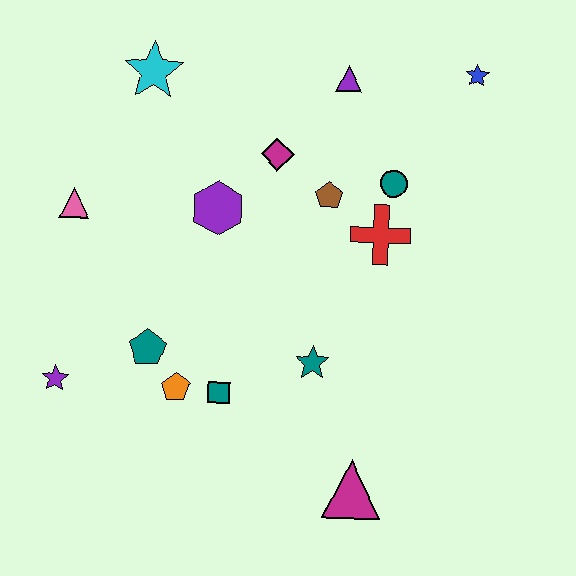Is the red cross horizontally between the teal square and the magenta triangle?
No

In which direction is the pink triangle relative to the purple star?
The pink triangle is above the purple star.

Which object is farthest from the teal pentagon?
The blue star is farthest from the teal pentagon.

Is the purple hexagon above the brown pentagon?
No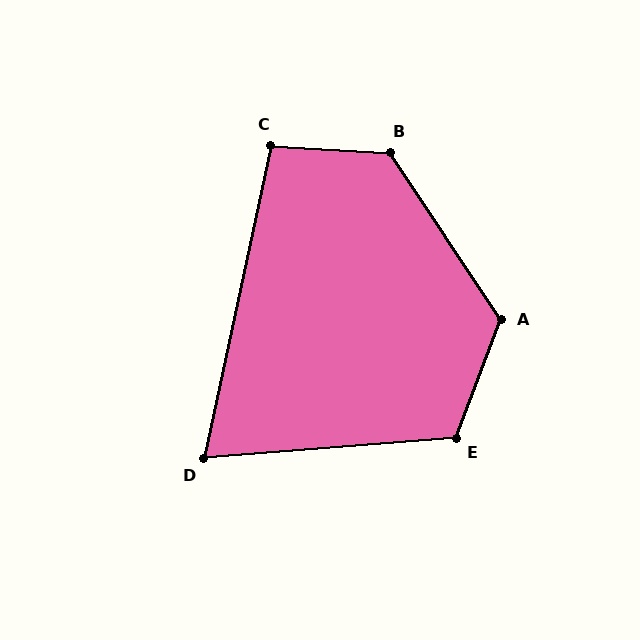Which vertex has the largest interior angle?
B, at approximately 127 degrees.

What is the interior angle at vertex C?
Approximately 99 degrees (obtuse).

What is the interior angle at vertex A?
Approximately 126 degrees (obtuse).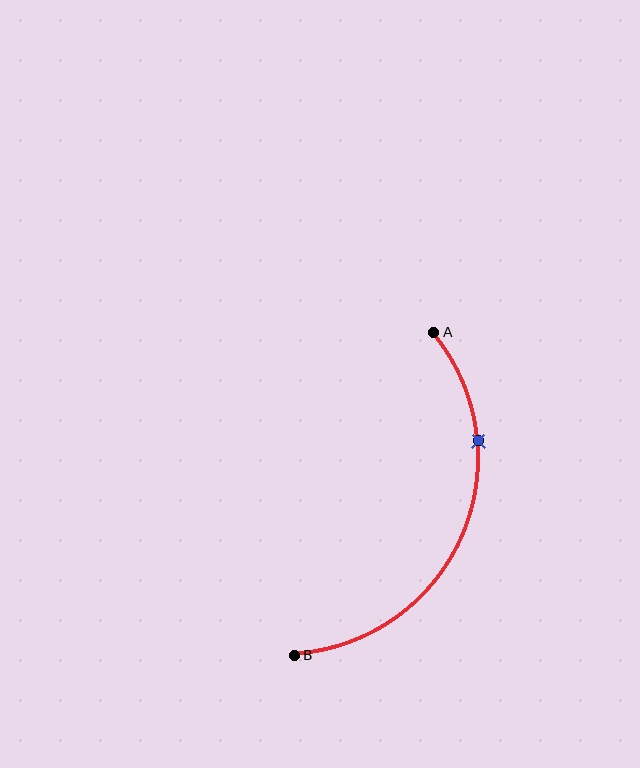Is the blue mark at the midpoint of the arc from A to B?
No. The blue mark lies on the arc but is closer to endpoint A. The arc midpoint would be at the point on the curve equidistant along the arc from both A and B.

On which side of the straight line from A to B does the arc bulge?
The arc bulges to the right of the straight line connecting A and B.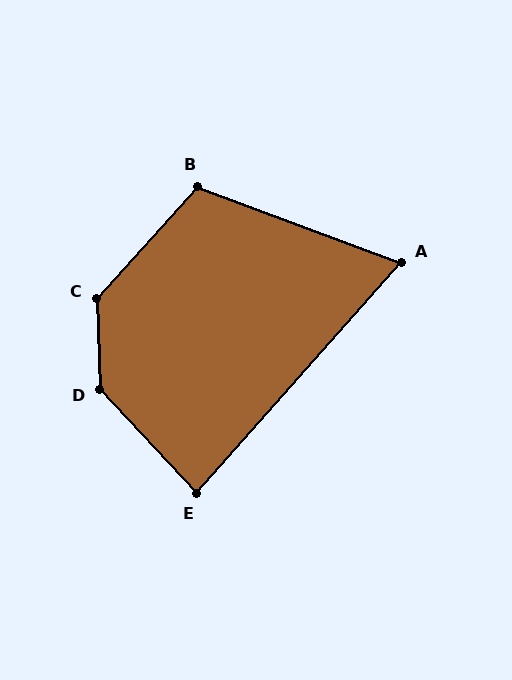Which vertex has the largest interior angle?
D, at approximately 138 degrees.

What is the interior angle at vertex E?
Approximately 85 degrees (acute).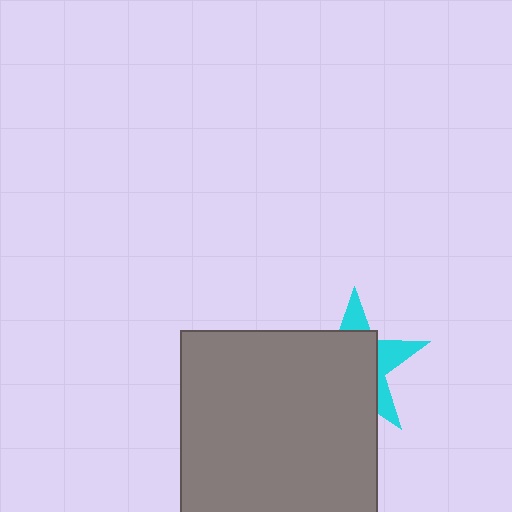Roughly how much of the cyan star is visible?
A small part of it is visible (roughly 32%).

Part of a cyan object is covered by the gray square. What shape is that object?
It is a star.